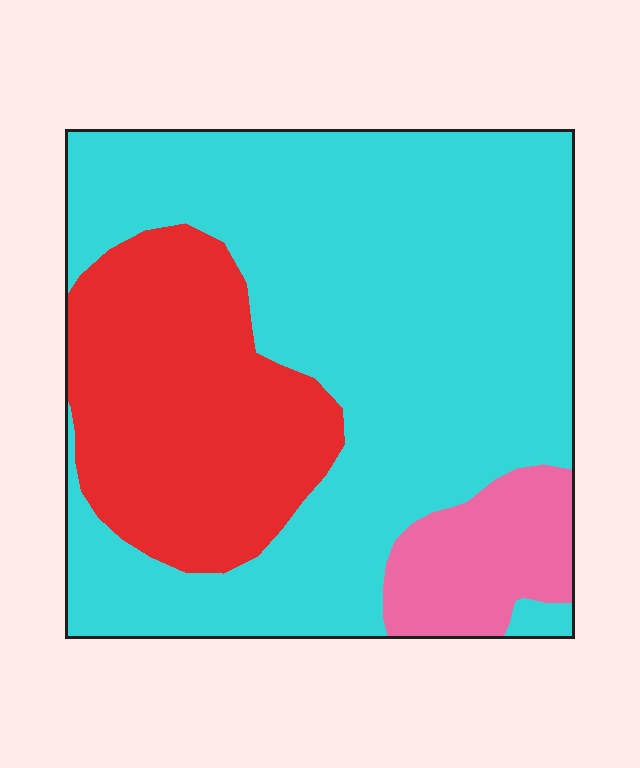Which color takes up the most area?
Cyan, at roughly 65%.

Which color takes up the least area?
Pink, at roughly 10%.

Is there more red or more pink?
Red.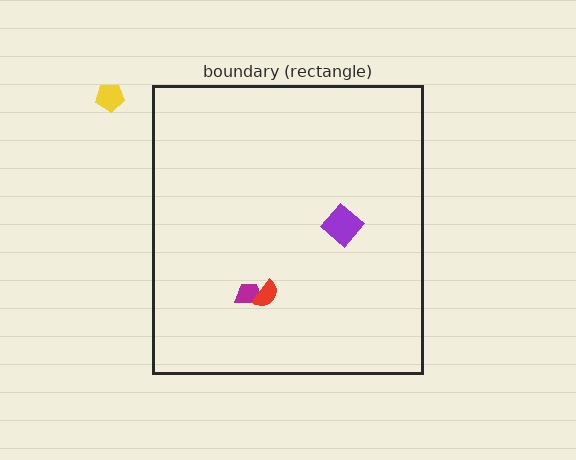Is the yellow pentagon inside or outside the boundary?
Outside.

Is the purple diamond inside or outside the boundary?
Inside.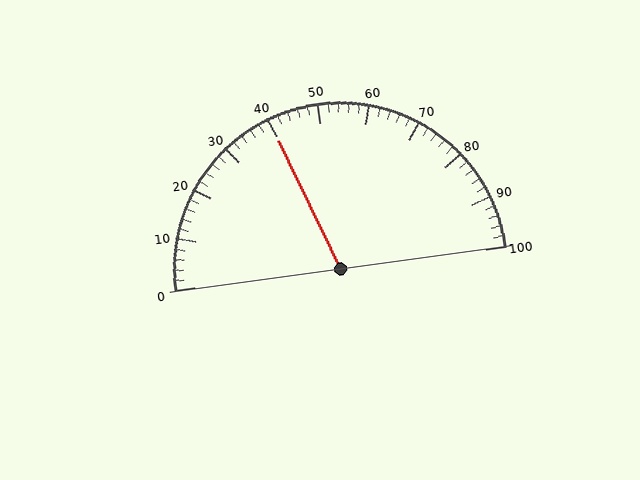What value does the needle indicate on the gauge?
The needle indicates approximately 40.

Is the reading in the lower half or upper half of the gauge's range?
The reading is in the lower half of the range (0 to 100).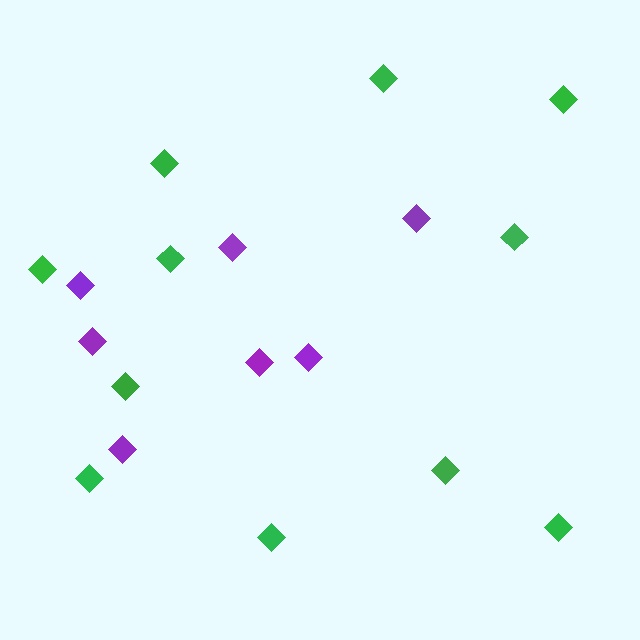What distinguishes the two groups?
There are 2 groups: one group of purple diamonds (7) and one group of green diamonds (11).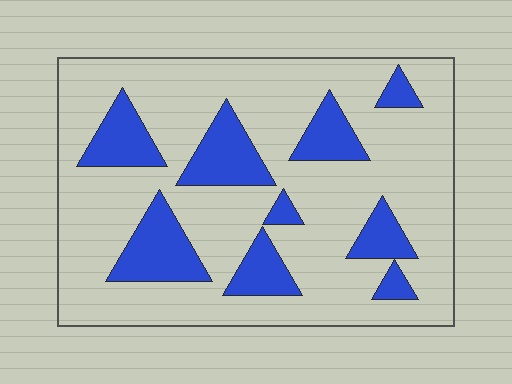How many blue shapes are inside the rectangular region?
9.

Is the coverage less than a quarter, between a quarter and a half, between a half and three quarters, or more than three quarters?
Less than a quarter.